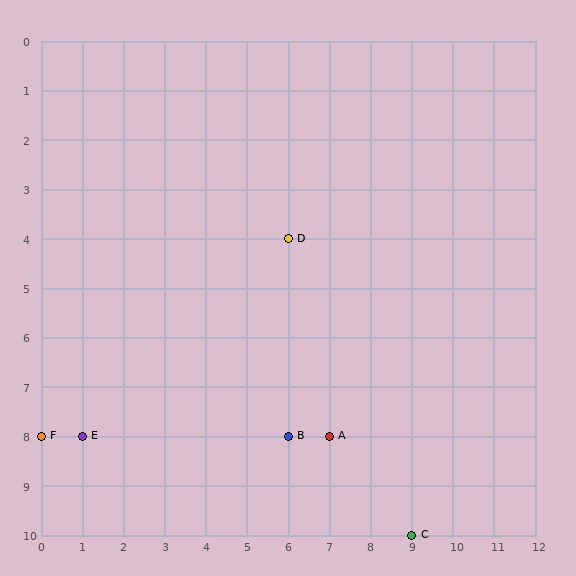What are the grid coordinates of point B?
Point B is at grid coordinates (6, 8).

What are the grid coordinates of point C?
Point C is at grid coordinates (9, 10).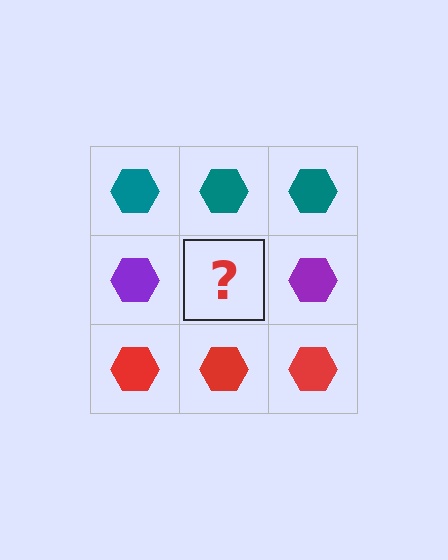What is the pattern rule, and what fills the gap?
The rule is that each row has a consistent color. The gap should be filled with a purple hexagon.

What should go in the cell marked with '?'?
The missing cell should contain a purple hexagon.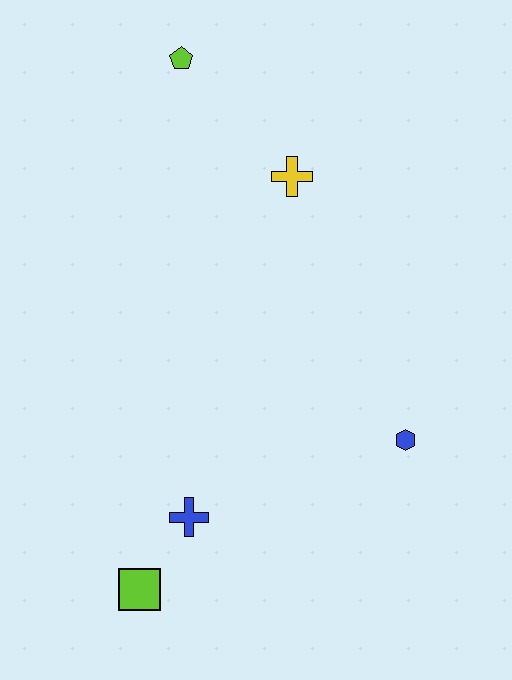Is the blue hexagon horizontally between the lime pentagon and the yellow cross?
No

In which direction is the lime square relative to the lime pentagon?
The lime square is below the lime pentagon.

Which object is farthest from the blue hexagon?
The lime pentagon is farthest from the blue hexagon.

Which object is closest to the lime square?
The blue cross is closest to the lime square.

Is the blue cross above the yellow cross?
No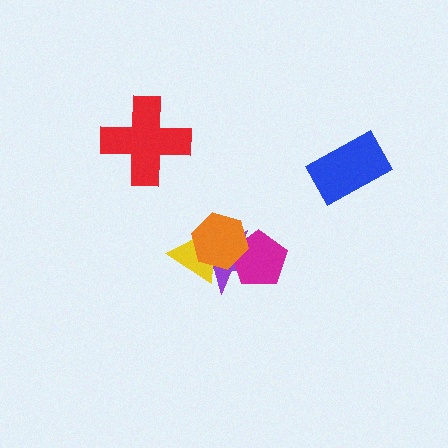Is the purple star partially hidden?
Yes, it is partially covered by another shape.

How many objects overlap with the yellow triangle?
2 objects overlap with the yellow triangle.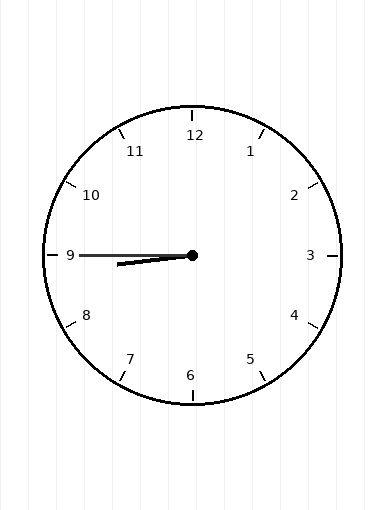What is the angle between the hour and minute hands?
Approximately 8 degrees.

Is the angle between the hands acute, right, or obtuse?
It is acute.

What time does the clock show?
8:45.